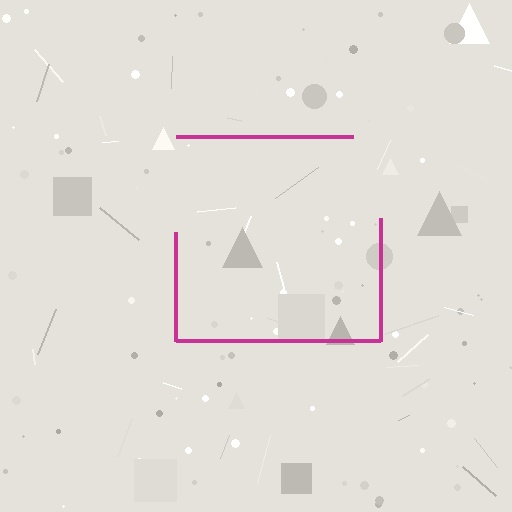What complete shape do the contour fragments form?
The contour fragments form a square.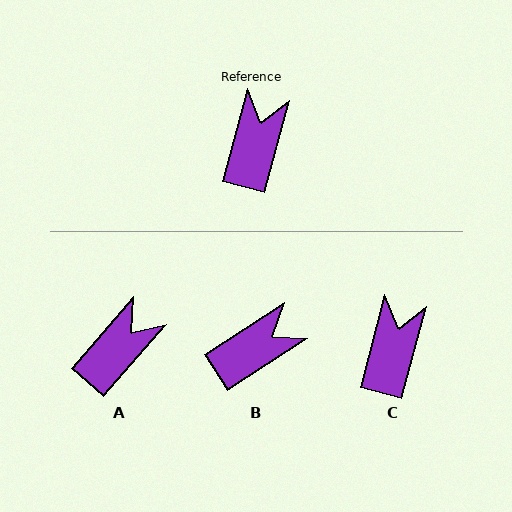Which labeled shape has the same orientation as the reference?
C.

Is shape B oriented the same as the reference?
No, it is off by about 42 degrees.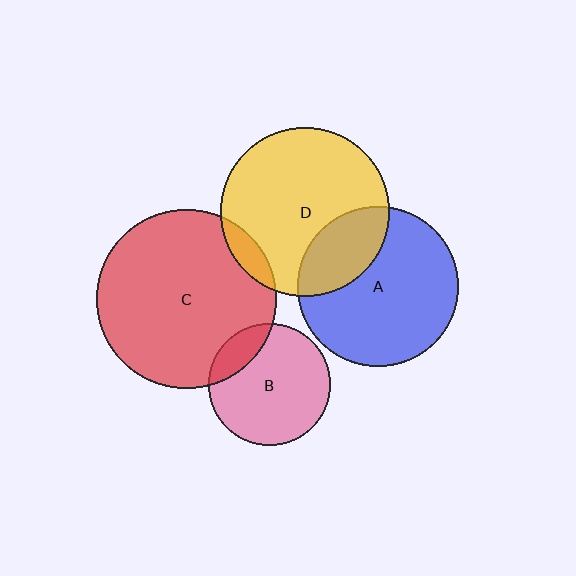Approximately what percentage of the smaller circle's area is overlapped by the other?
Approximately 25%.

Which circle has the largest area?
Circle C (red).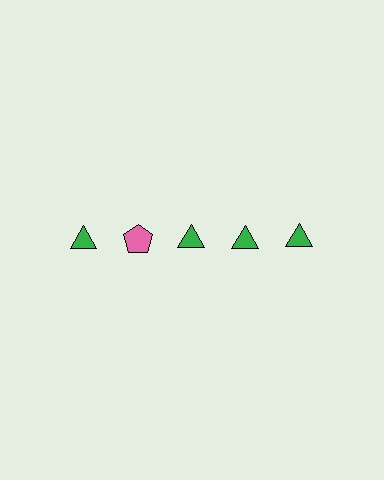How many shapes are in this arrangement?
There are 5 shapes arranged in a grid pattern.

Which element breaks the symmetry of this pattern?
The pink pentagon in the top row, second from left column breaks the symmetry. All other shapes are green triangles.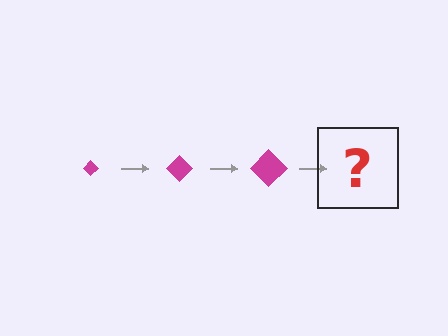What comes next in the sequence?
The next element should be a magenta diamond, larger than the previous one.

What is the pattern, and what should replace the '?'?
The pattern is that the diamond gets progressively larger each step. The '?' should be a magenta diamond, larger than the previous one.